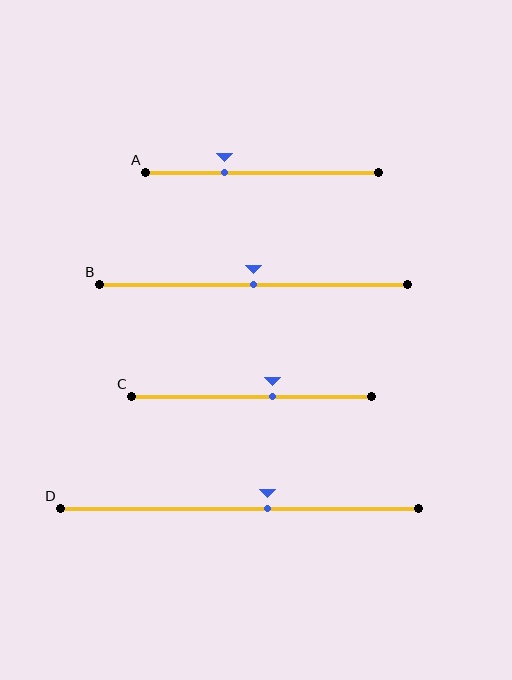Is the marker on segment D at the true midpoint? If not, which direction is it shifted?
No, the marker on segment D is shifted to the right by about 8% of the segment length.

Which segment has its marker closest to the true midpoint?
Segment B has its marker closest to the true midpoint.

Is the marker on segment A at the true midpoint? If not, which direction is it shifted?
No, the marker on segment A is shifted to the left by about 16% of the segment length.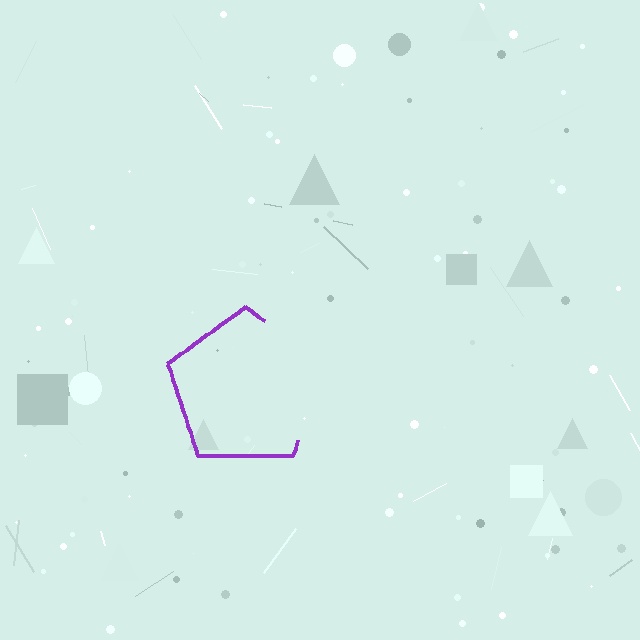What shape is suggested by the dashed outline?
The dashed outline suggests a pentagon.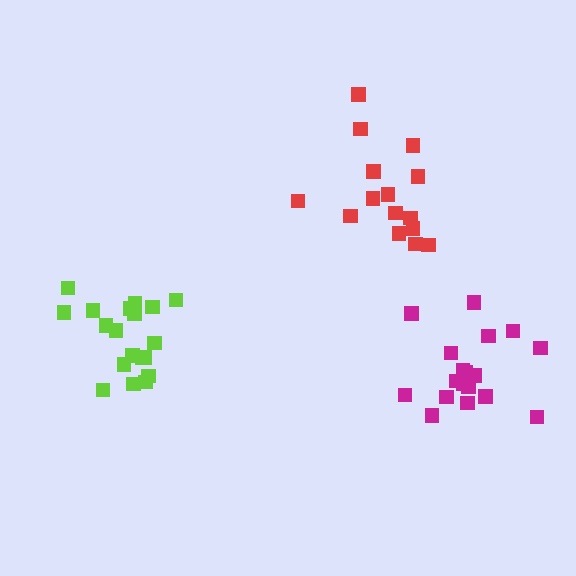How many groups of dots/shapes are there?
There are 3 groups.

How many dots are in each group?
Group 1: 15 dots, Group 2: 19 dots, Group 3: 20 dots (54 total).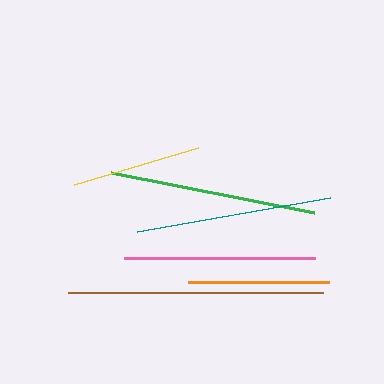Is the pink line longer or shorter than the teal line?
The teal line is longer than the pink line.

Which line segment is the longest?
The brown line is the longest at approximately 255 pixels.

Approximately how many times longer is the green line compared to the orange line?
The green line is approximately 1.5 times the length of the orange line.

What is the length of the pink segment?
The pink segment is approximately 191 pixels long.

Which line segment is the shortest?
The yellow line is the shortest at approximately 130 pixels.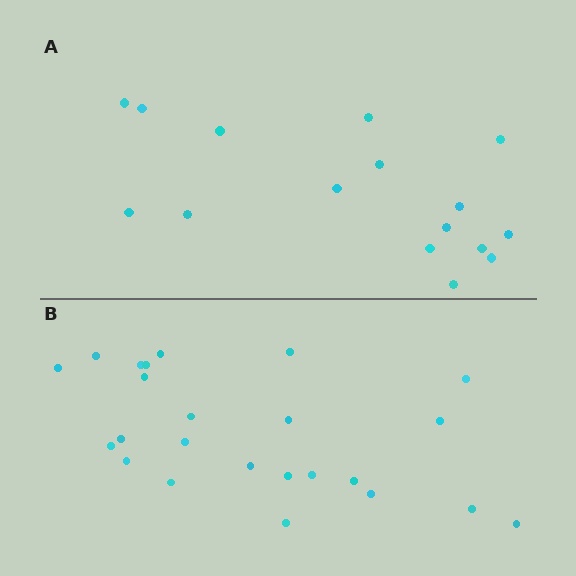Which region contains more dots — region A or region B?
Region B (the bottom region) has more dots.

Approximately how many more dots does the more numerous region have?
Region B has roughly 8 or so more dots than region A.